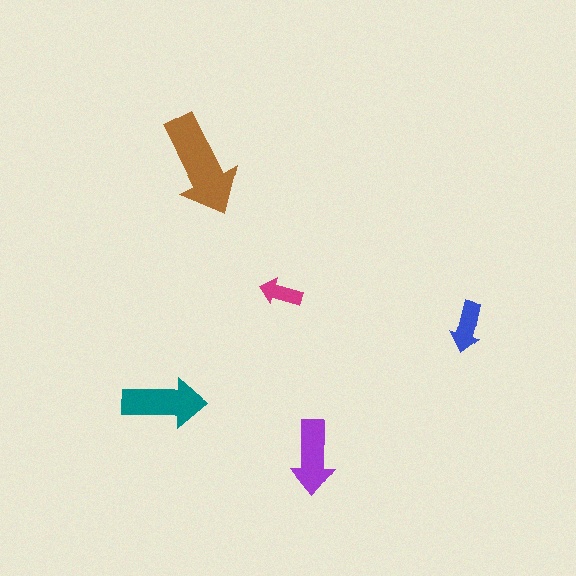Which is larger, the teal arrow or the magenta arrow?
The teal one.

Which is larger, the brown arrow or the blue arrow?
The brown one.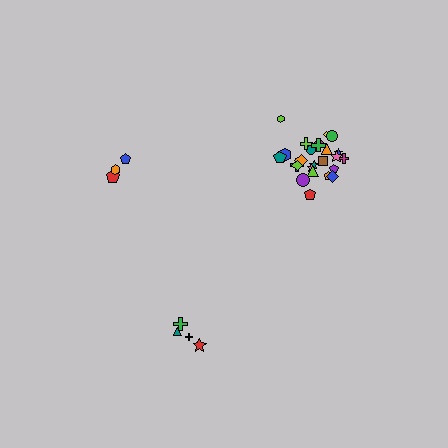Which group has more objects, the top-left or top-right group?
The top-right group.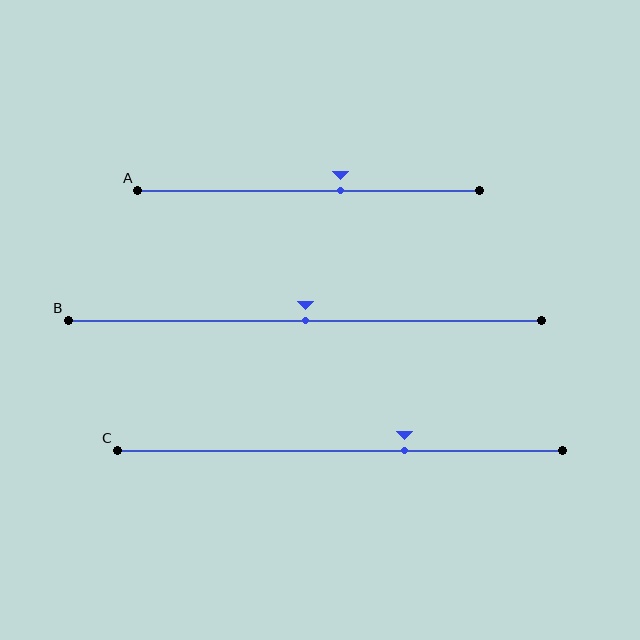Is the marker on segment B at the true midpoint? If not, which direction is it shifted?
Yes, the marker on segment B is at the true midpoint.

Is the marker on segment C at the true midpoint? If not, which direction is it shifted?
No, the marker on segment C is shifted to the right by about 15% of the segment length.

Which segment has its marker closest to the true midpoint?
Segment B has its marker closest to the true midpoint.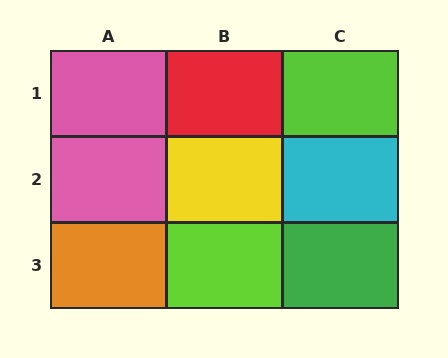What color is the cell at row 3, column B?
Lime.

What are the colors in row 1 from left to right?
Pink, red, lime.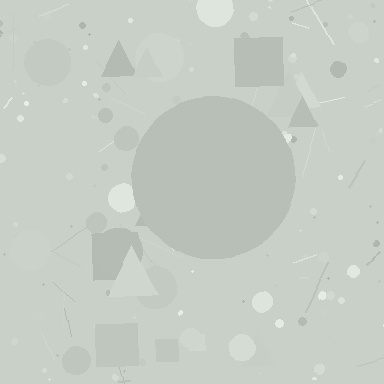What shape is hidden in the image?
A circle is hidden in the image.